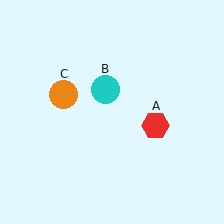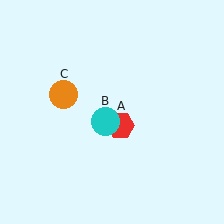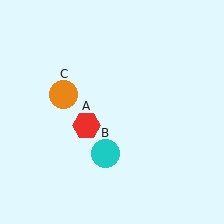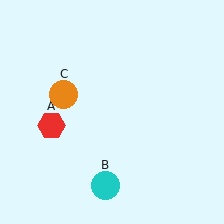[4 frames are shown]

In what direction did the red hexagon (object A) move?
The red hexagon (object A) moved left.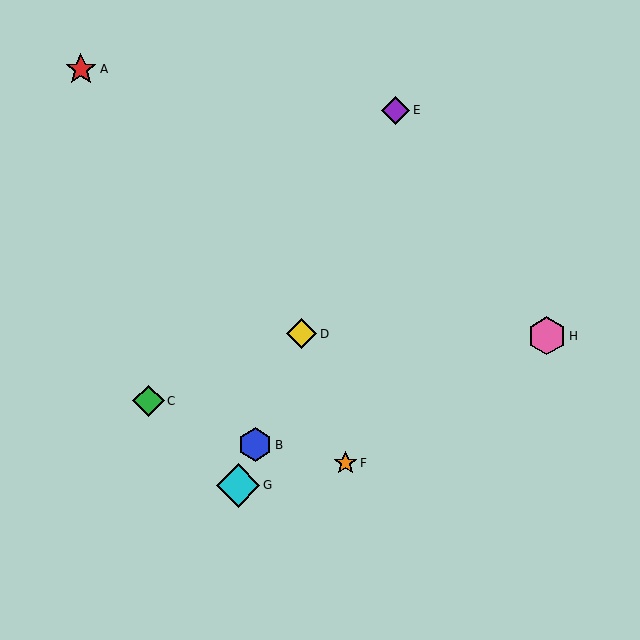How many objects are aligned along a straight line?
4 objects (B, D, E, G) are aligned along a straight line.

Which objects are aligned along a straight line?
Objects B, D, E, G are aligned along a straight line.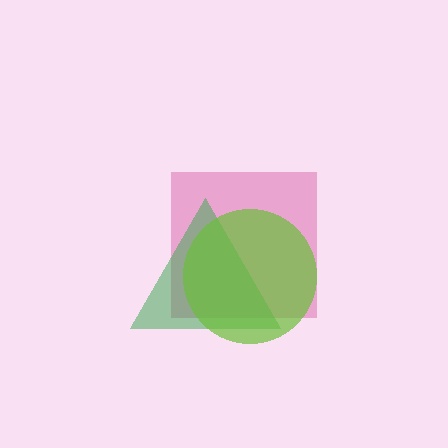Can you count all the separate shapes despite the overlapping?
Yes, there are 3 separate shapes.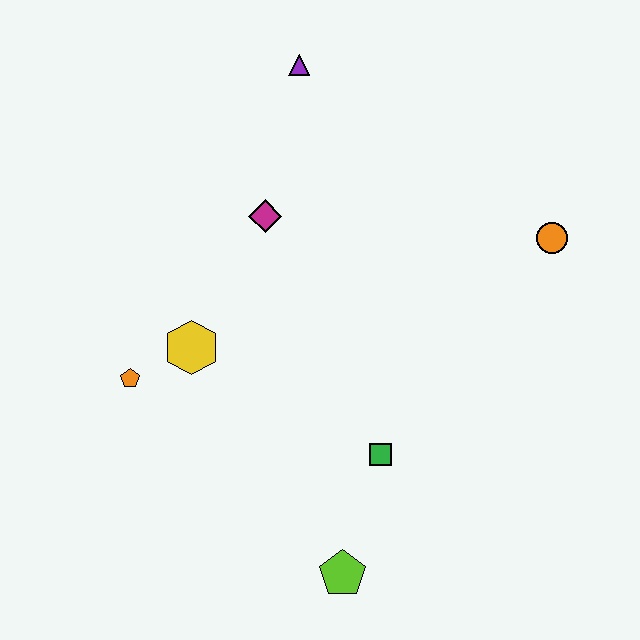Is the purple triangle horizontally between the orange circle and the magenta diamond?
Yes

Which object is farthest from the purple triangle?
The lime pentagon is farthest from the purple triangle.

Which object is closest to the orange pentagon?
The yellow hexagon is closest to the orange pentagon.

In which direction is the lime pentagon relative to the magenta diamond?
The lime pentagon is below the magenta diamond.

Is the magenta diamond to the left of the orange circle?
Yes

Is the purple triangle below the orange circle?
No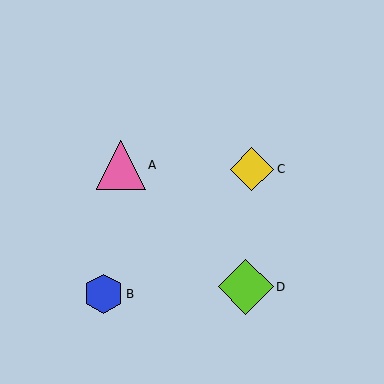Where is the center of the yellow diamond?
The center of the yellow diamond is at (252, 169).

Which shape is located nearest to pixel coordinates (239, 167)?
The yellow diamond (labeled C) at (252, 169) is nearest to that location.